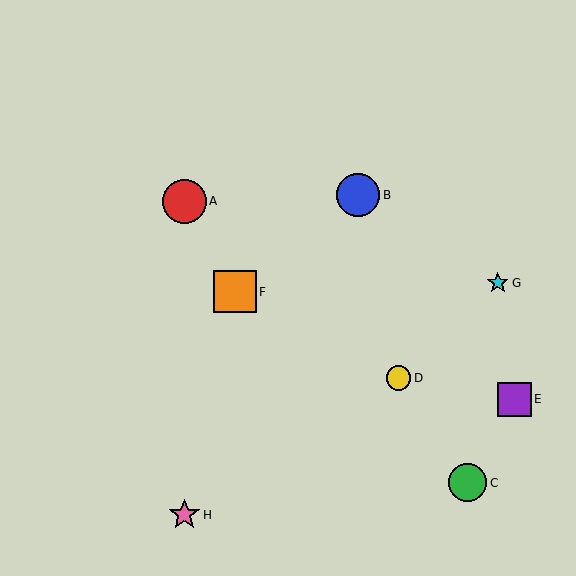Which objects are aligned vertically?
Objects A, H are aligned vertically.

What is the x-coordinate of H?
Object H is at x≈184.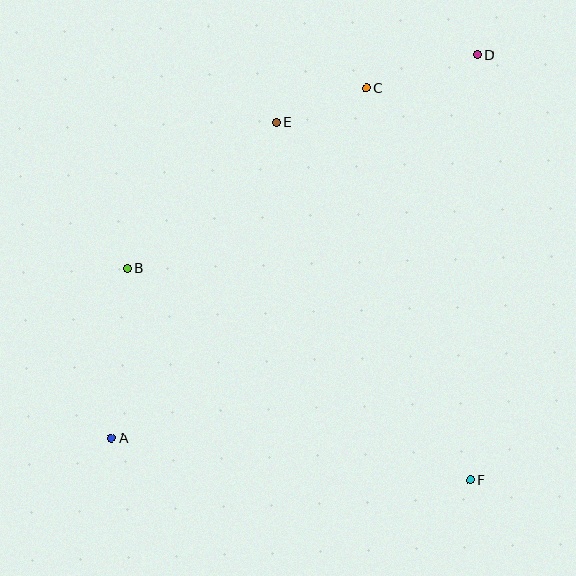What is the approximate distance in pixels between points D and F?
The distance between D and F is approximately 426 pixels.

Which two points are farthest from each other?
Points A and D are farthest from each other.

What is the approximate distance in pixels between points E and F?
The distance between E and F is approximately 407 pixels.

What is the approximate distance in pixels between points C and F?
The distance between C and F is approximately 406 pixels.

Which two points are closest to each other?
Points C and E are closest to each other.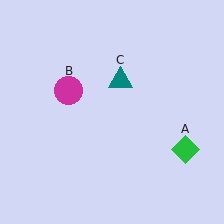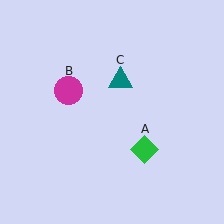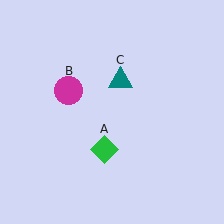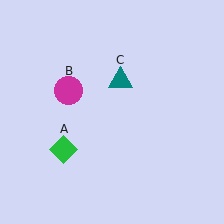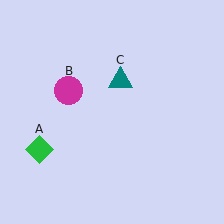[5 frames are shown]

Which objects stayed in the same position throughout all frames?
Magenta circle (object B) and teal triangle (object C) remained stationary.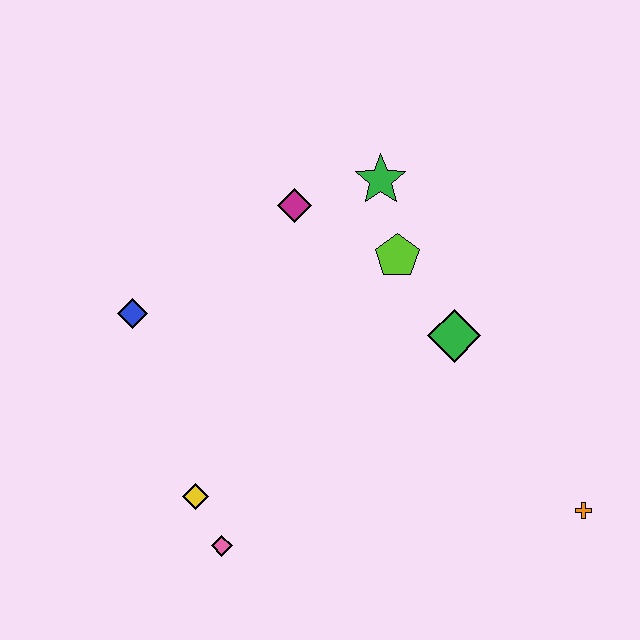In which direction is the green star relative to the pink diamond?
The green star is above the pink diamond.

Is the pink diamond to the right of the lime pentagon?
No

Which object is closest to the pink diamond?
The yellow diamond is closest to the pink diamond.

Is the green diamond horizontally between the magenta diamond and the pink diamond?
No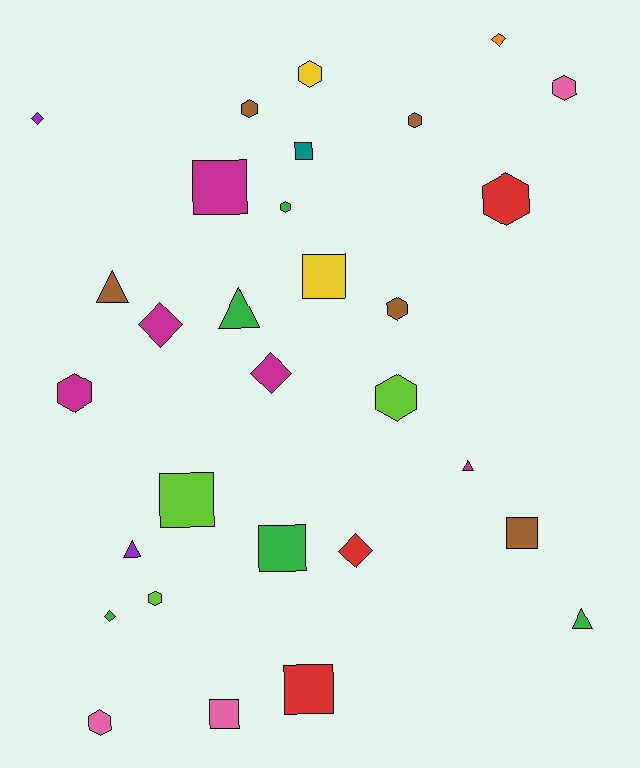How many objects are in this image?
There are 30 objects.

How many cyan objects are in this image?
There are no cyan objects.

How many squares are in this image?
There are 8 squares.